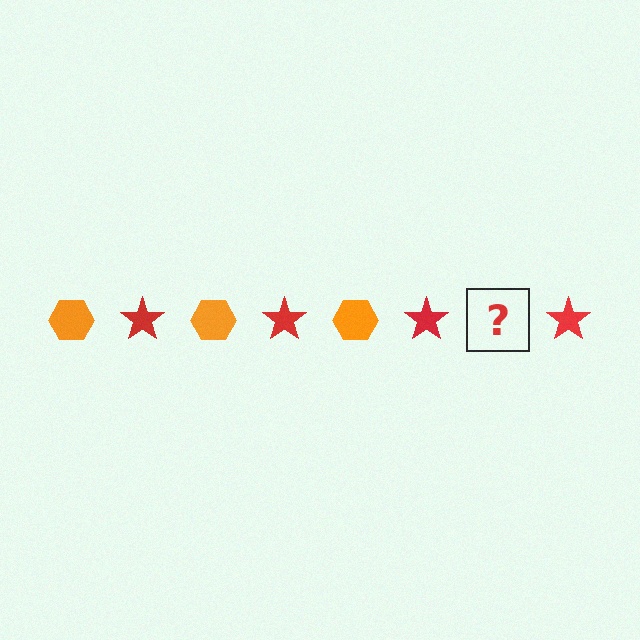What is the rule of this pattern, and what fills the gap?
The rule is that the pattern alternates between orange hexagon and red star. The gap should be filled with an orange hexagon.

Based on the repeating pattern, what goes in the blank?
The blank should be an orange hexagon.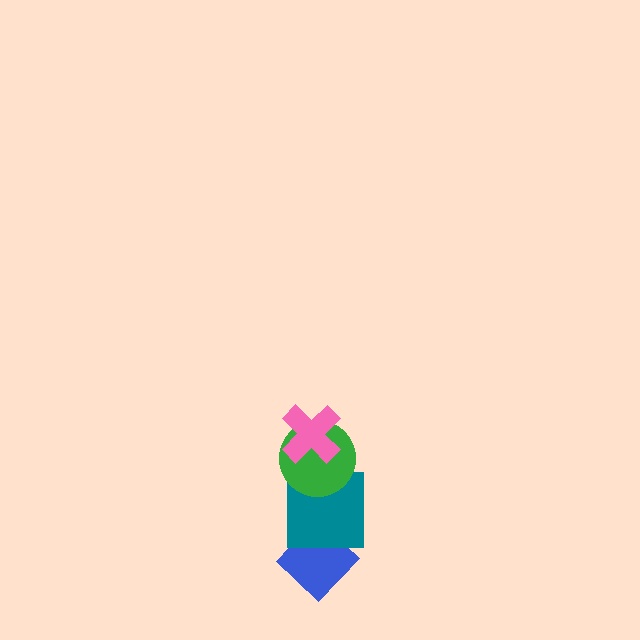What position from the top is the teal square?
The teal square is 3rd from the top.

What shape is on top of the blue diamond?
The teal square is on top of the blue diamond.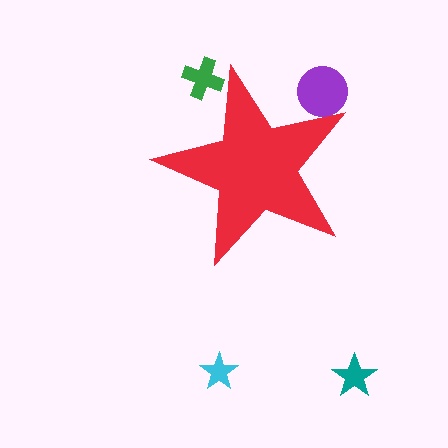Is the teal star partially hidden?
No, the teal star is fully visible.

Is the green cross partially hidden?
Yes, the green cross is partially hidden behind the red star.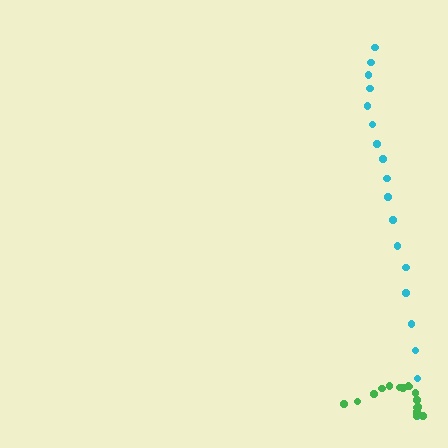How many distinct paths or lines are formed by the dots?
There are 2 distinct paths.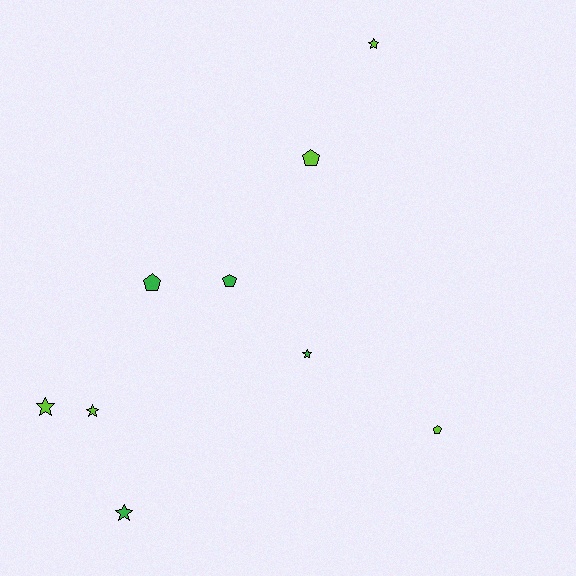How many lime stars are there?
There are 3 lime stars.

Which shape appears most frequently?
Star, with 5 objects.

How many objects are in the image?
There are 9 objects.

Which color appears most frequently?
Lime, with 5 objects.